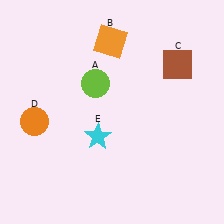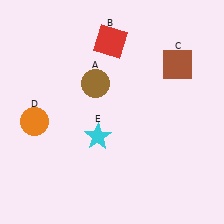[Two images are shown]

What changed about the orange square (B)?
In Image 1, B is orange. In Image 2, it changed to red.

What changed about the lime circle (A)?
In Image 1, A is lime. In Image 2, it changed to brown.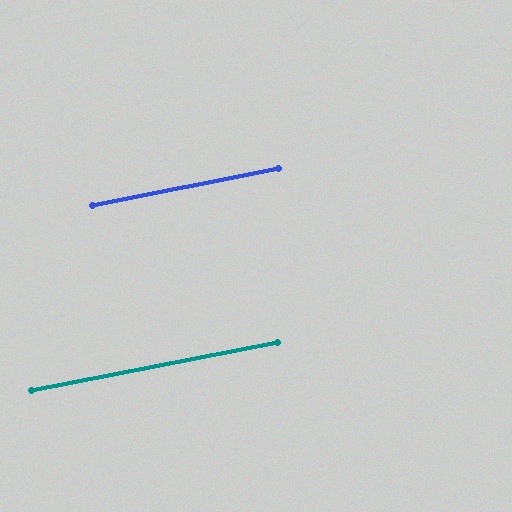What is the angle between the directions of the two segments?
Approximately 0 degrees.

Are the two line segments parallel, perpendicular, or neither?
Parallel — their directions differ by only 0.3°.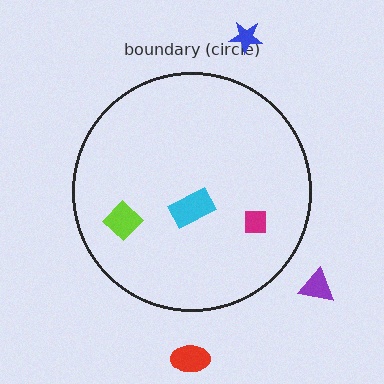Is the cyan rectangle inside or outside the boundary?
Inside.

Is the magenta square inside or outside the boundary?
Inside.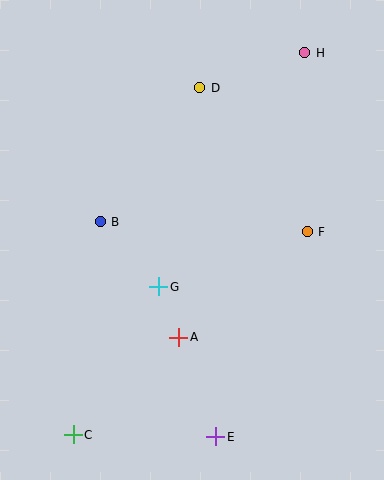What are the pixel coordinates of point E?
Point E is at (216, 437).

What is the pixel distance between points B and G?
The distance between B and G is 88 pixels.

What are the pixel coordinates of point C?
Point C is at (73, 435).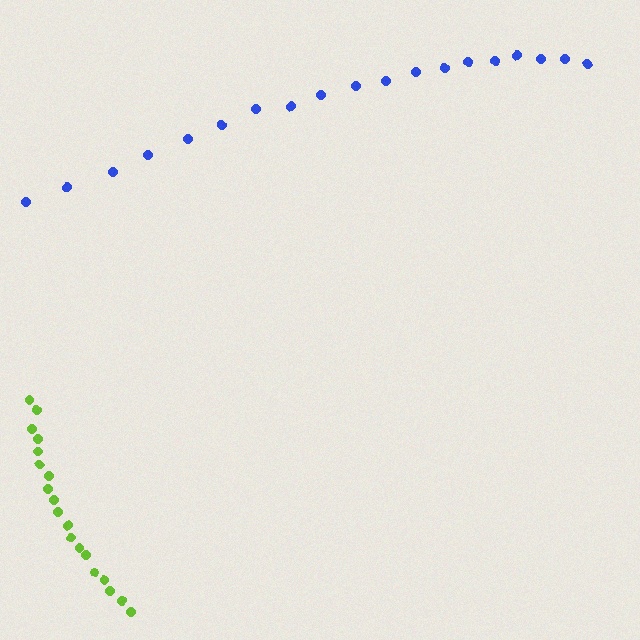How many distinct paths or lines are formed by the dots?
There are 2 distinct paths.